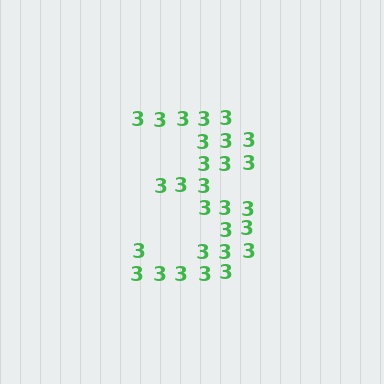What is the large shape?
The large shape is the digit 3.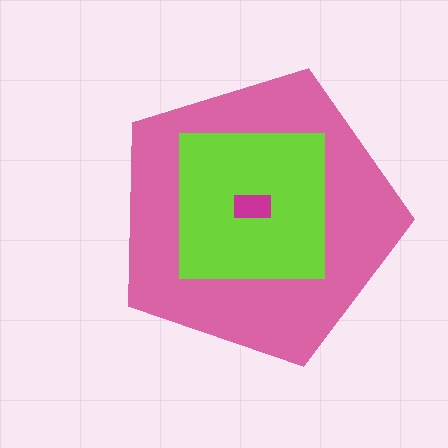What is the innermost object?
The magenta rectangle.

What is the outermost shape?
The pink pentagon.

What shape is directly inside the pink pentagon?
The lime square.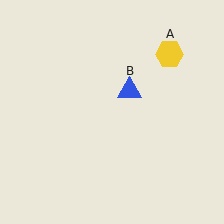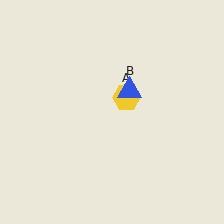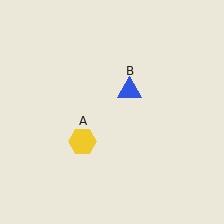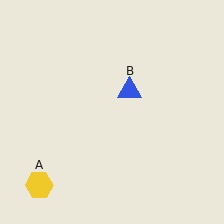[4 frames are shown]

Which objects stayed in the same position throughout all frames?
Blue triangle (object B) remained stationary.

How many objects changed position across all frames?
1 object changed position: yellow hexagon (object A).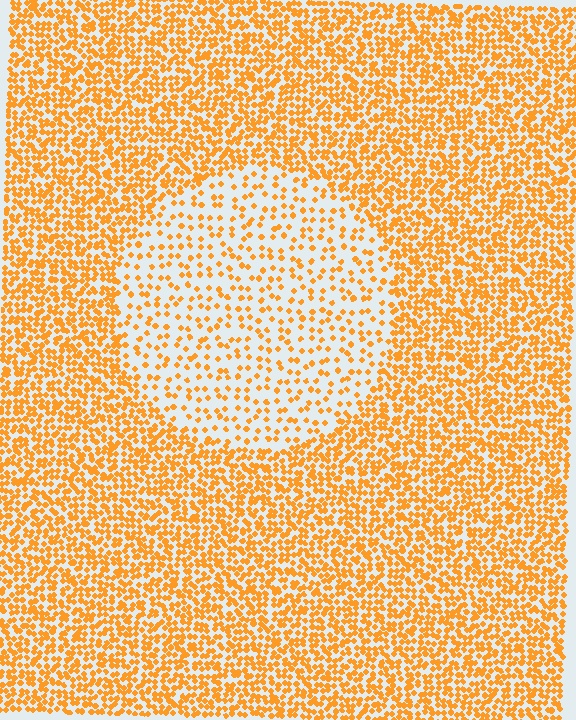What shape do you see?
I see a circle.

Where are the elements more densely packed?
The elements are more densely packed outside the circle boundary.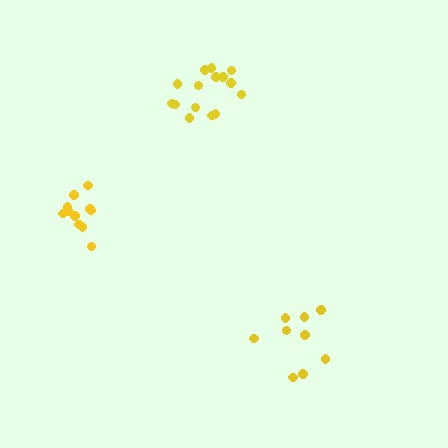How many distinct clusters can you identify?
There are 3 distinct clusters.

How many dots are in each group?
Group 1: 15 dots, Group 2: 9 dots, Group 3: 11 dots (35 total).